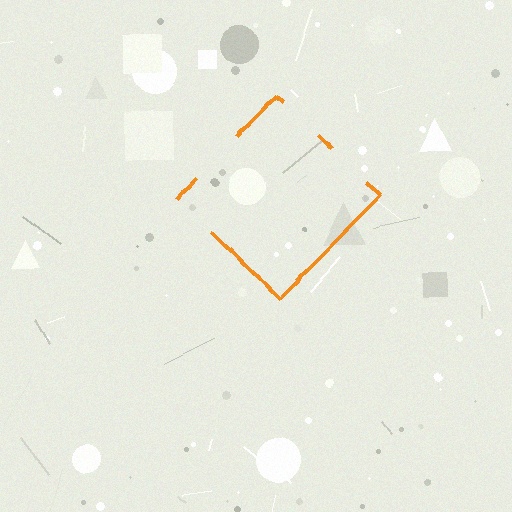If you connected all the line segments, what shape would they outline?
They would outline a diamond.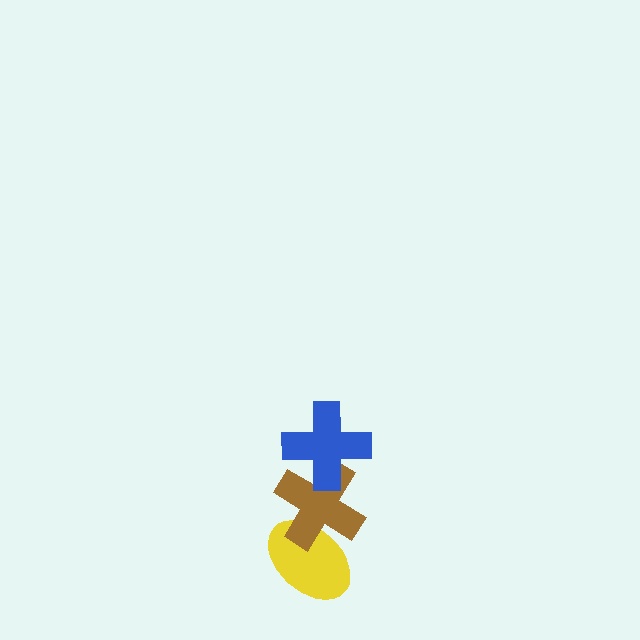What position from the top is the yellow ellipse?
The yellow ellipse is 3rd from the top.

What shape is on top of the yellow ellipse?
The brown cross is on top of the yellow ellipse.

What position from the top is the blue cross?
The blue cross is 1st from the top.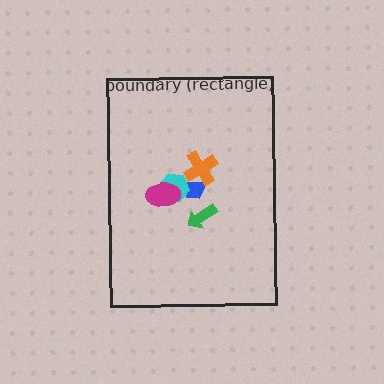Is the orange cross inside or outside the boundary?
Inside.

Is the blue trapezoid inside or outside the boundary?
Inside.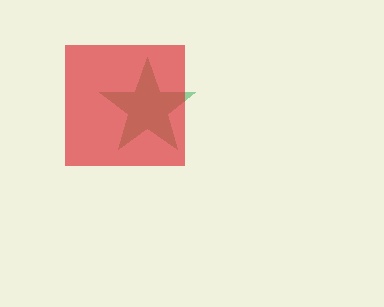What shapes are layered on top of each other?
The layered shapes are: a green star, a red square.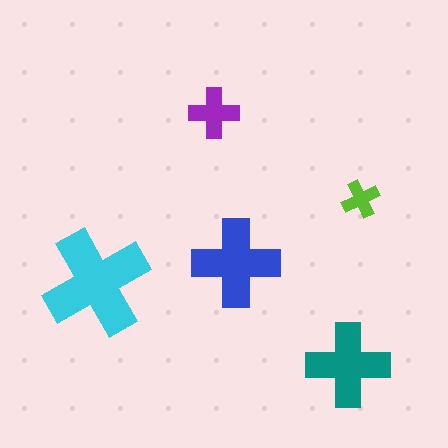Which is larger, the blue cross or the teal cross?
The blue one.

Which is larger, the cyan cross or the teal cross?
The cyan one.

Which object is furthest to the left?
The cyan cross is leftmost.